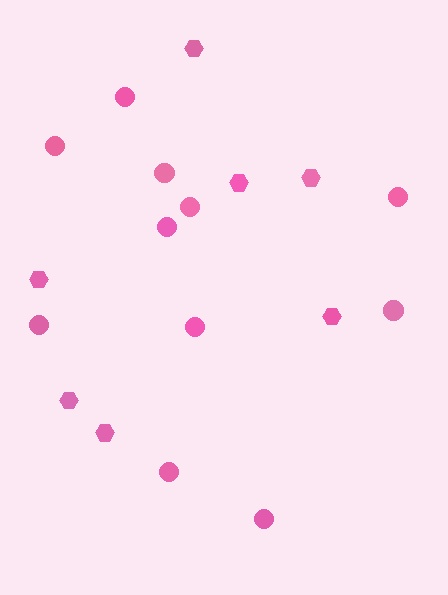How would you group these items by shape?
There are 2 groups: one group of hexagons (7) and one group of circles (11).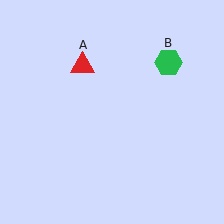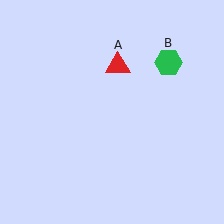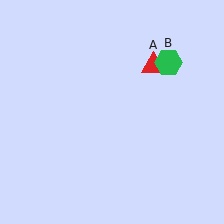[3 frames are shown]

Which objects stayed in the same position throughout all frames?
Green hexagon (object B) remained stationary.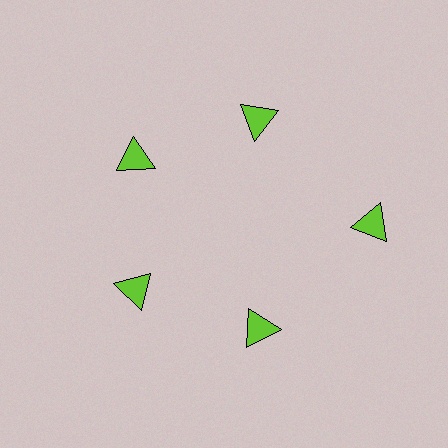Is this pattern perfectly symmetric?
No. The 5 lime triangles are arranged in a ring, but one element near the 3 o'clock position is pushed outward from the center, breaking the 5-fold rotational symmetry.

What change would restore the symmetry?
The symmetry would be restored by moving it inward, back onto the ring so that all 5 triangles sit at equal angles and equal distance from the center.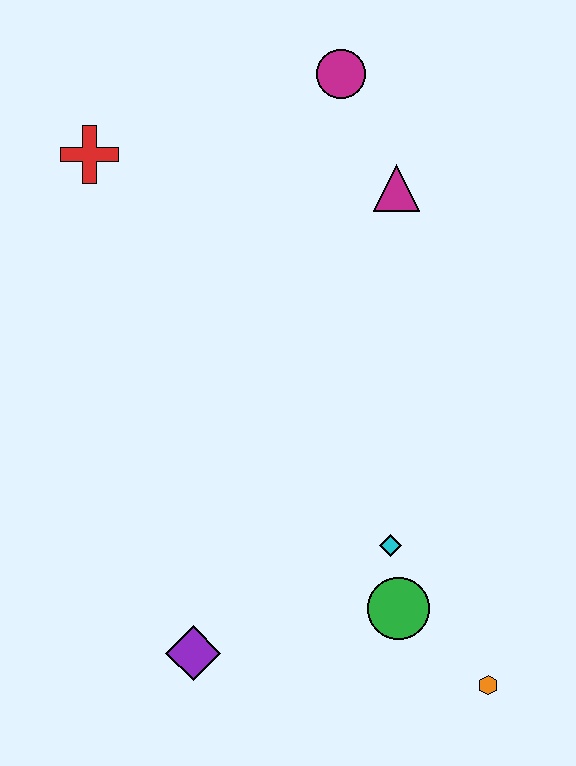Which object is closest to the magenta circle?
The magenta triangle is closest to the magenta circle.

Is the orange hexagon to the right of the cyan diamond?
Yes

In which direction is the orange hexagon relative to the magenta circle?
The orange hexagon is below the magenta circle.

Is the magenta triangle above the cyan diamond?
Yes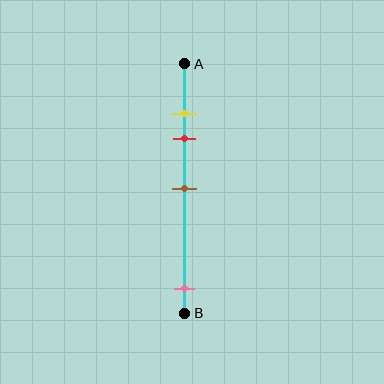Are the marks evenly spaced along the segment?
No, the marks are not evenly spaced.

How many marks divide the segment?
There are 4 marks dividing the segment.